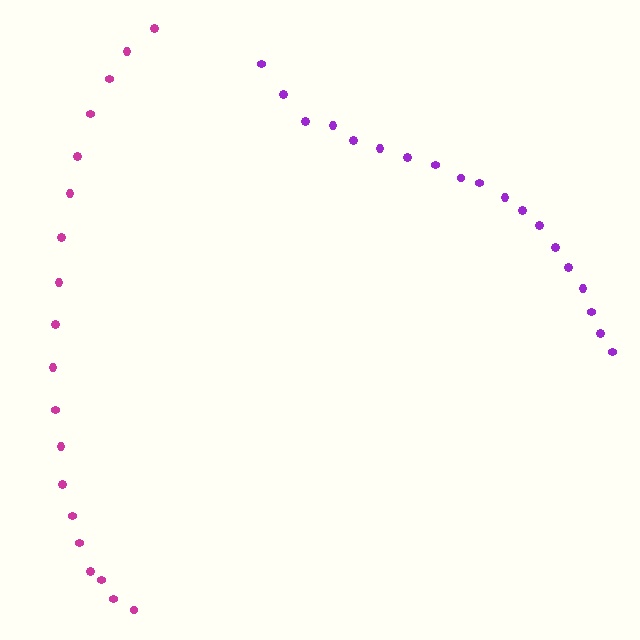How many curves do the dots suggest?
There are 2 distinct paths.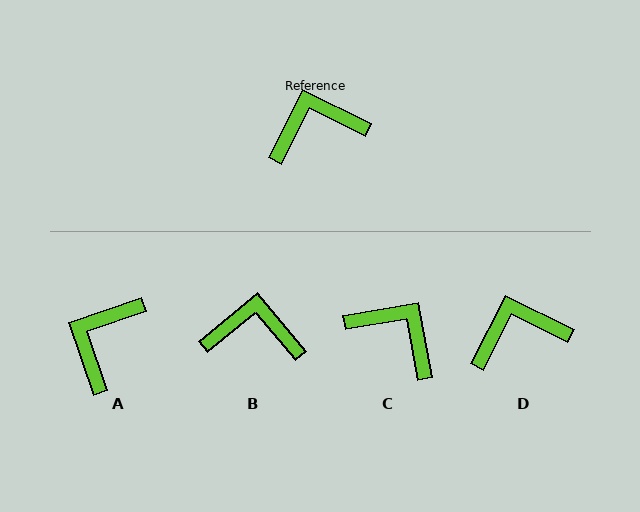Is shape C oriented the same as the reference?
No, it is off by about 53 degrees.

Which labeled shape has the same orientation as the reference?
D.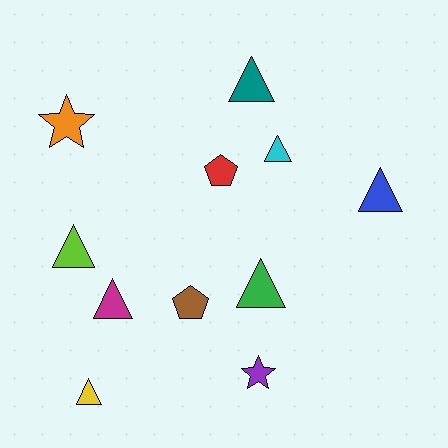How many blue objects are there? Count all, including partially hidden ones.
There is 1 blue object.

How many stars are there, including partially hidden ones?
There are 2 stars.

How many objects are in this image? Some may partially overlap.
There are 11 objects.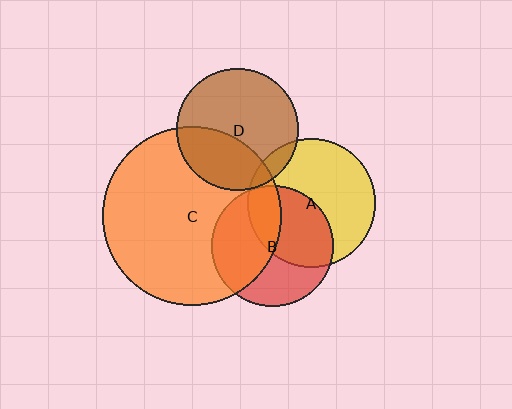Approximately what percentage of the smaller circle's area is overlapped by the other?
Approximately 45%.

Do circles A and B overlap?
Yes.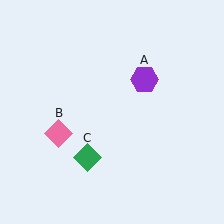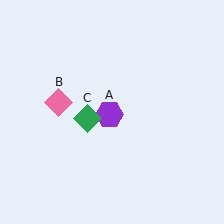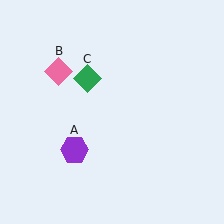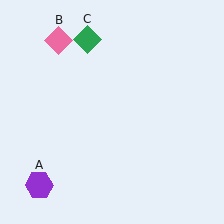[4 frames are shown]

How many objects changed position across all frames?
3 objects changed position: purple hexagon (object A), pink diamond (object B), green diamond (object C).